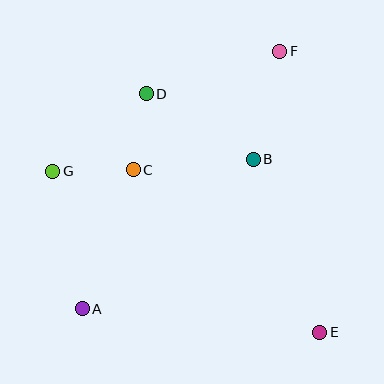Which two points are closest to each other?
Points C and D are closest to each other.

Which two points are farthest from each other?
Points A and F are farthest from each other.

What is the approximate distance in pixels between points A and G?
The distance between A and G is approximately 141 pixels.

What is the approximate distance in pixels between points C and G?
The distance between C and G is approximately 80 pixels.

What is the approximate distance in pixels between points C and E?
The distance between C and E is approximately 247 pixels.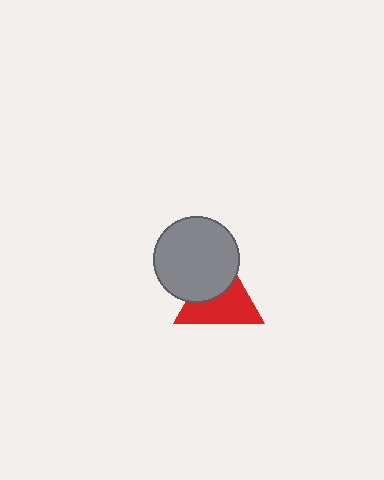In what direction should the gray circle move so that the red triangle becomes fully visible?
The gray circle should move toward the upper-left. That is the shortest direction to clear the overlap and leave the red triangle fully visible.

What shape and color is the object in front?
The object in front is a gray circle.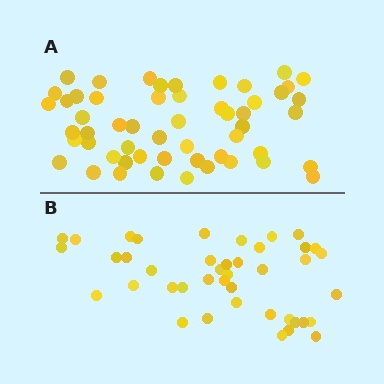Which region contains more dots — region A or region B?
Region A (the top region) has more dots.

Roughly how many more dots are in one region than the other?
Region A has roughly 12 or so more dots than region B.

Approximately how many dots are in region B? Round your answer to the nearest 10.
About 40 dots. (The exact count is 42, which rounds to 40.)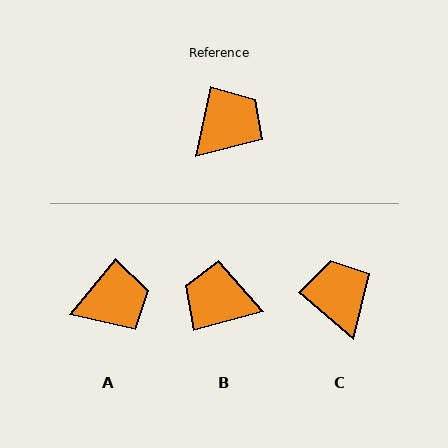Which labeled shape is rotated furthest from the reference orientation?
B, about 117 degrees away.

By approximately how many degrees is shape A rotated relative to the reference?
Approximately 28 degrees clockwise.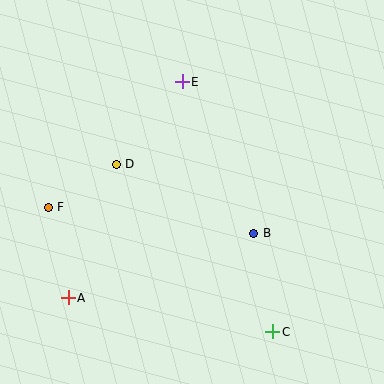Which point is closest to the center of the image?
Point B at (254, 233) is closest to the center.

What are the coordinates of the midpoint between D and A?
The midpoint between D and A is at (92, 231).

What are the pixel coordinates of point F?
Point F is at (48, 207).